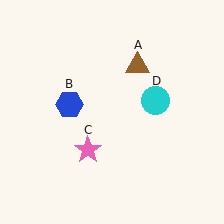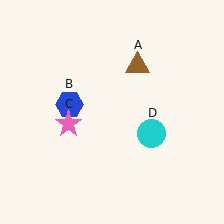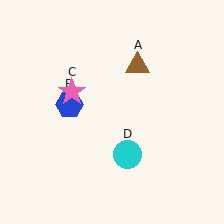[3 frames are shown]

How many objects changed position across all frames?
2 objects changed position: pink star (object C), cyan circle (object D).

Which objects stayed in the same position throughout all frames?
Brown triangle (object A) and blue hexagon (object B) remained stationary.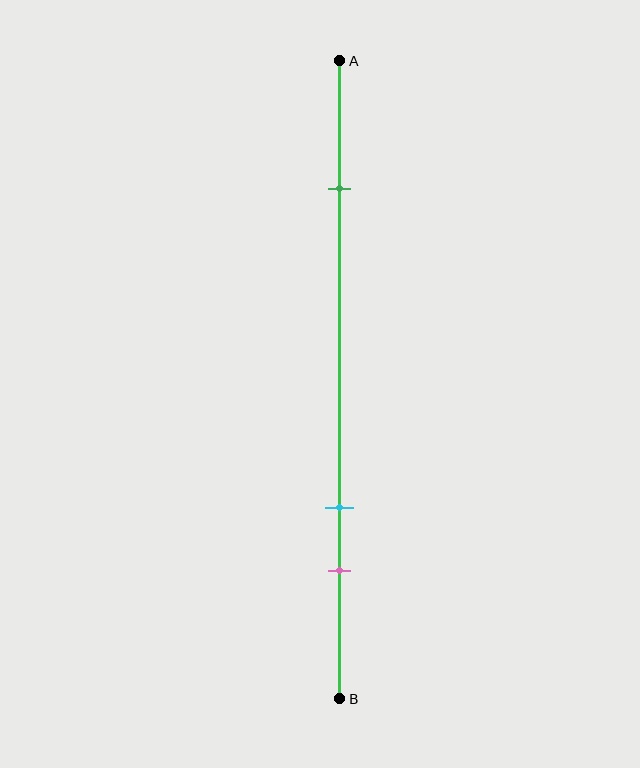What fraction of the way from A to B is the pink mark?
The pink mark is approximately 80% (0.8) of the way from A to B.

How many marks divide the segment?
There are 3 marks dividing the segment.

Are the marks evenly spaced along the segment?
No, the marks are not evenly spaced.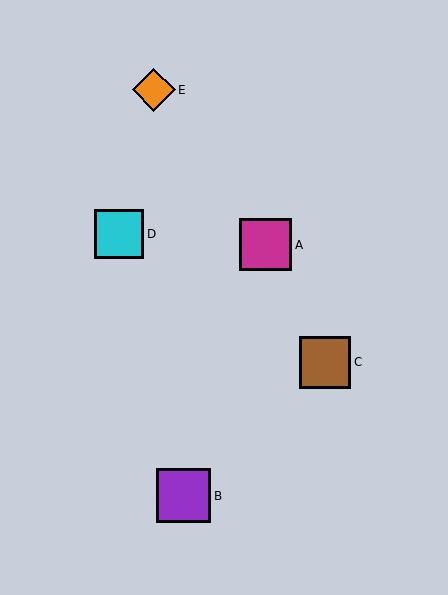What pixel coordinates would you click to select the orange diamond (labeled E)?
Click at (154, 90) to select the orange diamond E.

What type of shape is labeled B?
Shape B is a purple square.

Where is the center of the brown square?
The center of the brown square is at (325, 362).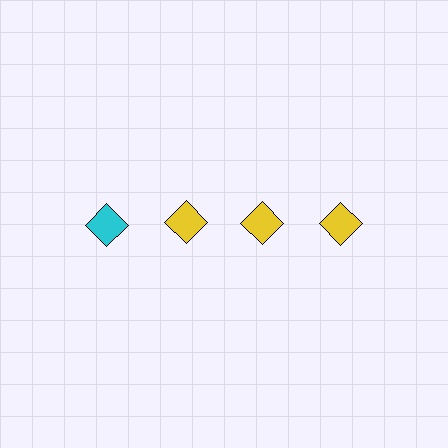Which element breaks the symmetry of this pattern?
The cyan diamond in the top row, leftmost column breaks the symmetry. All other shapes are yellow diamonds.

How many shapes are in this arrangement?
There are 4 shapes arranged in a grid pattern.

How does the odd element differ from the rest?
It has a different color: cyan instead of yellow.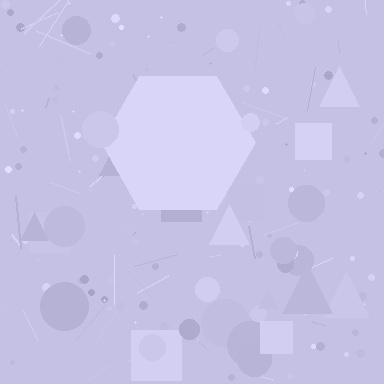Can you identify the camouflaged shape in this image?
The camouflaged shape is a hexagon.